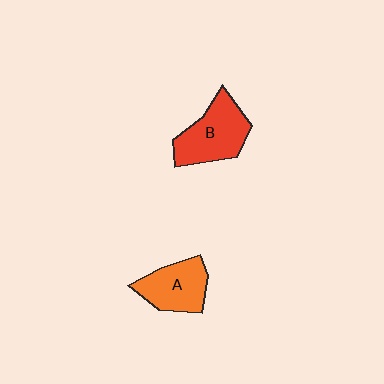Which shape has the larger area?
Shape B (red).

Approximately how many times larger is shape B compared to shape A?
Approximately 1.2 times.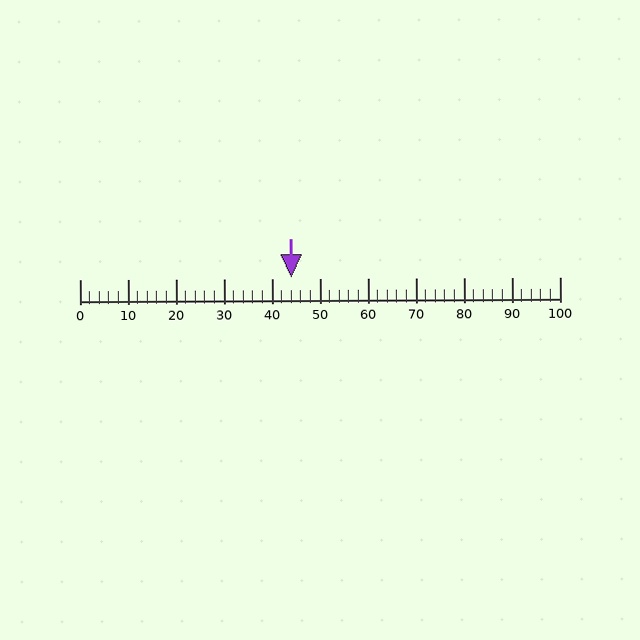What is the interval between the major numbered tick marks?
The major tick marks are spaced 10 units apart.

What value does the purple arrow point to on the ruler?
The purple arrow points to approximately 44.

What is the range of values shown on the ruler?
The ruler shows values from 0 to 100.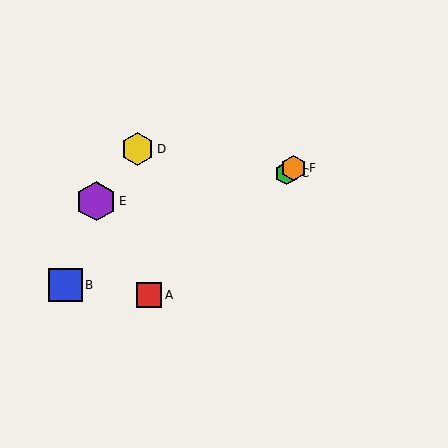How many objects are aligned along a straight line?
3 objects (A, C, F) are aligned along a straight line.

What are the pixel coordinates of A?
Object A is at (149, 295).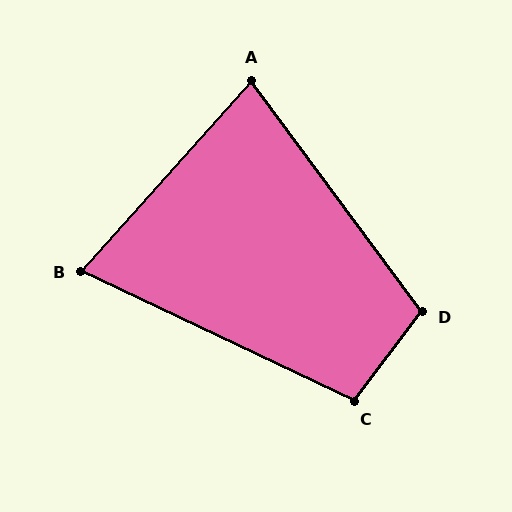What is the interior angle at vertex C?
Approximately 102 degrees (obtuse).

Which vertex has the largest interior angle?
D, at approximately 106 degrees.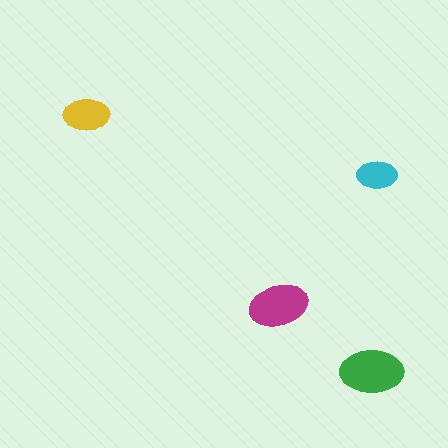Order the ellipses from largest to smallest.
the green one, the magenta one, the yellow one, the cyan one.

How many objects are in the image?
There are 4 objects in the image.